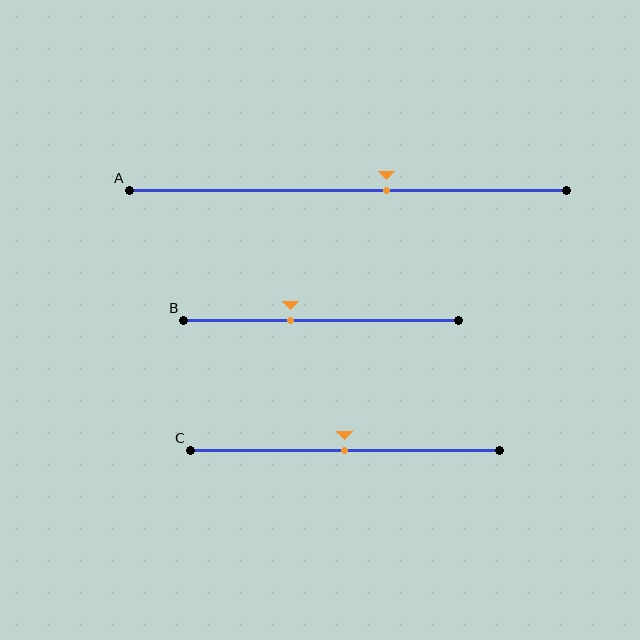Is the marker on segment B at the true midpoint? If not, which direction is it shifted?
No, the marker on segment B is shifted to the left by about 11% of the segment length.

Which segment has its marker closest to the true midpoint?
Segment C has its marker closest to the true midpoint.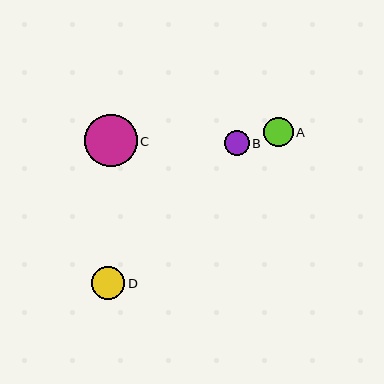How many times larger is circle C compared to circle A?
Circle C is approximately 1.8 times the size of circle A.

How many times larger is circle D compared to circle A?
Circle D is approximately 1.1 times the size of circle A.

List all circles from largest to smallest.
From largest to smallest: C, D, A, B.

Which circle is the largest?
Circle C is the largest with a size of approximately 52 pixels.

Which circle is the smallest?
Circle B is the smallest with a size of approximately 25 pixels.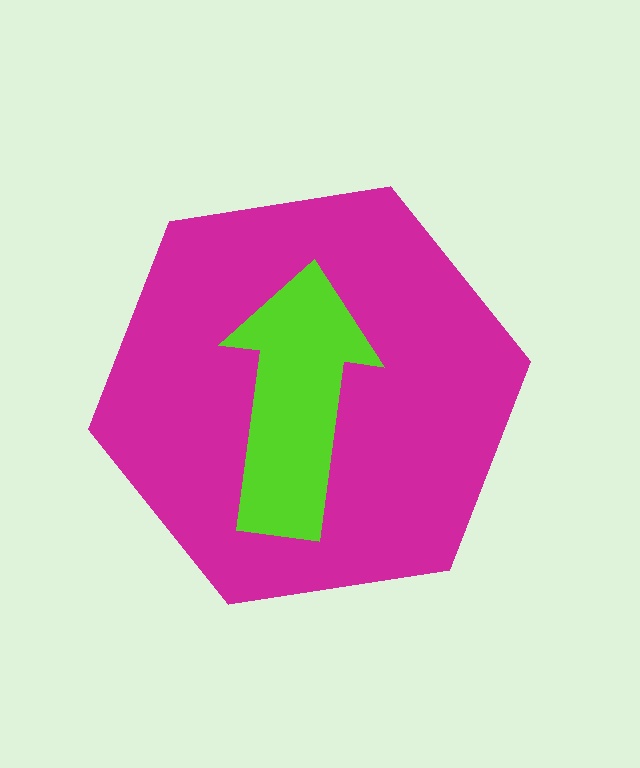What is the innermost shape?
The lime arrow.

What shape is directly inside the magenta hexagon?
The lime arrow.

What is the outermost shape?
The magenta hexagon.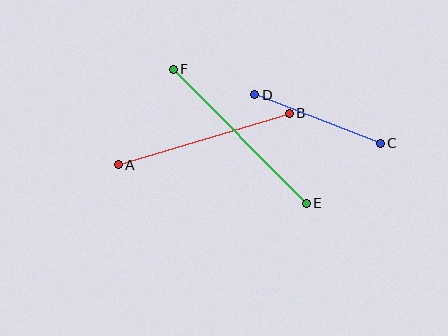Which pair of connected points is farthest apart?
Points E and F are farthest apart.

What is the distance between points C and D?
The distance is approximately 134 pixels.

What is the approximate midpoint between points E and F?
The midpoint is at approximately (240, 136) pixels.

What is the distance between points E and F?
The distance is approximately 189 pixels.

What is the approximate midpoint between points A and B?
The midpoint is at approximately (204, 139) pixels.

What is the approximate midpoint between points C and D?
The midpoint is at approximately (317, 119) pixels.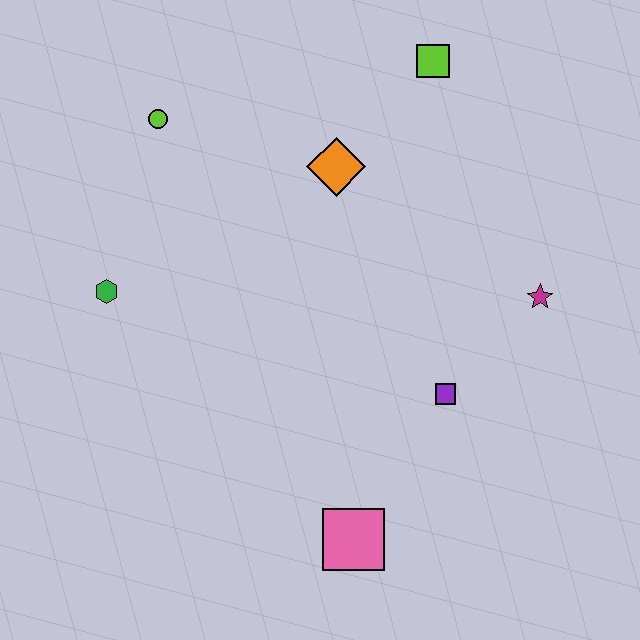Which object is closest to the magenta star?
The purple square is closest to the magenta star.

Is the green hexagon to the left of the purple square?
Yes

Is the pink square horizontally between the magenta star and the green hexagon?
Yes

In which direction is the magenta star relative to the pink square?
The magenta star is above the pink square.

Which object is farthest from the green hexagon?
The magenta star is farthest from the green hexagon.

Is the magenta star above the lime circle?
No